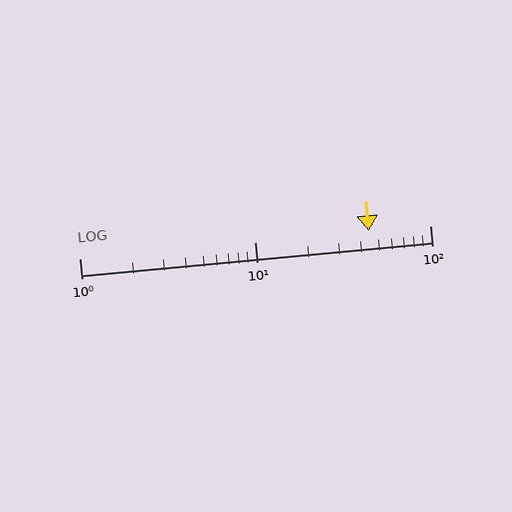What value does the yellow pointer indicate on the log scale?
The pointer indicates approximately 45.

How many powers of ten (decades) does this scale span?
The scale spans 2 decades, from 1 to 100.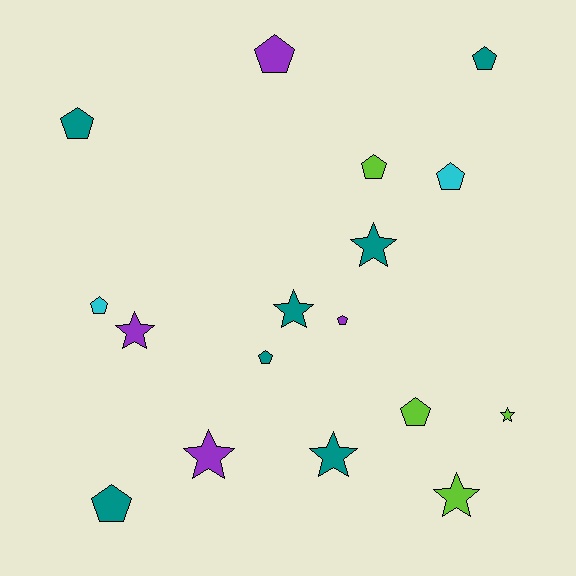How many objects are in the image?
There are 17 objects.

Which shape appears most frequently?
Pentagon, with 10 objects.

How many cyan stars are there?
There are no cyan stars.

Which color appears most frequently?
Teal, with 7 objects.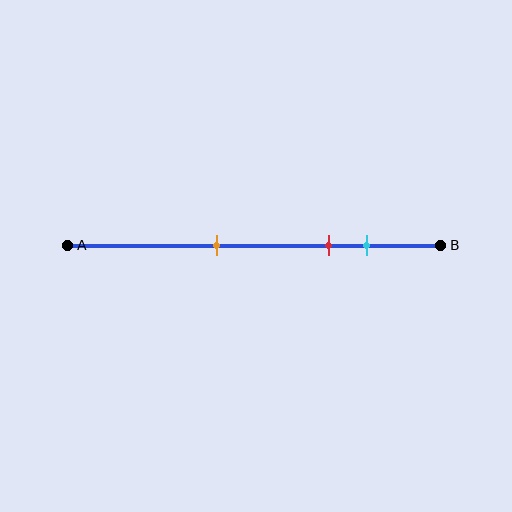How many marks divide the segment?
There are 3 marks dividing the segment.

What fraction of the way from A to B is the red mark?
The red mark is approximately 70% (0.7) of the way from A to B.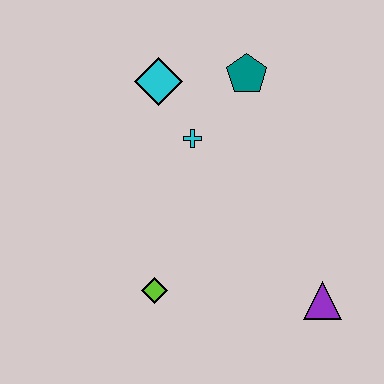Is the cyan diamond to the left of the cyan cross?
Yes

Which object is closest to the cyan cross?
The cyan diamond is closest to the cyan cross.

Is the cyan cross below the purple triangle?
No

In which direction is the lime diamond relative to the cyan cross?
The lime diamond is below the cyan cross.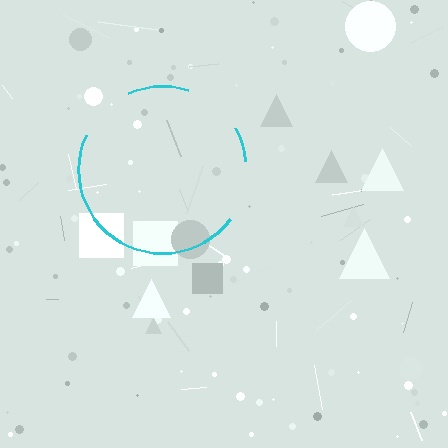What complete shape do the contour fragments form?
The contour fragments form a circle.